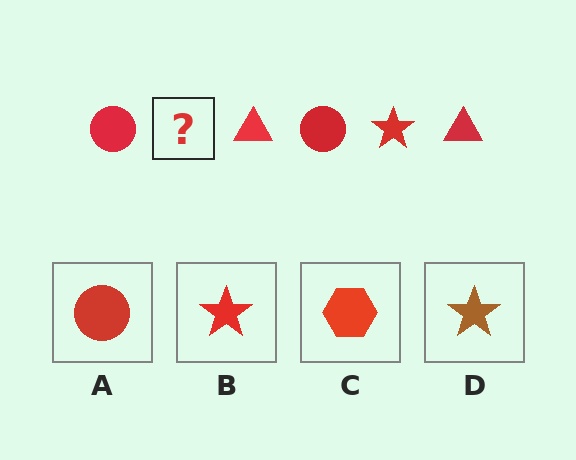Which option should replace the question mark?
Option B.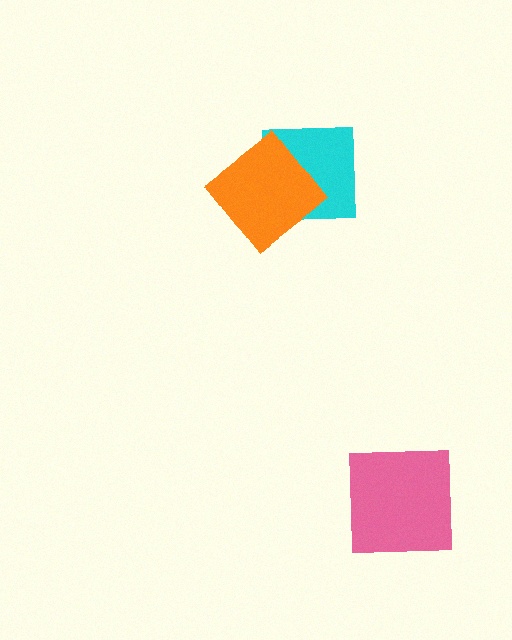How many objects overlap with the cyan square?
1 object overlaps with the cyan square.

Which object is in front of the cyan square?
The orange diamond is in front of the cyan square.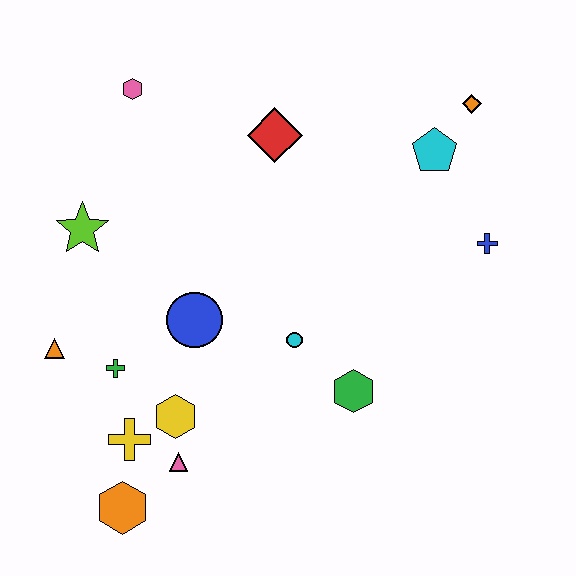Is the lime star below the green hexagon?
No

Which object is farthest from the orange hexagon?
The orange diamond is farthest from the orange hexagon.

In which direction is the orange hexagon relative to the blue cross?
The orange hexagon is to the left of the blue cross.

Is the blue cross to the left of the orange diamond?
No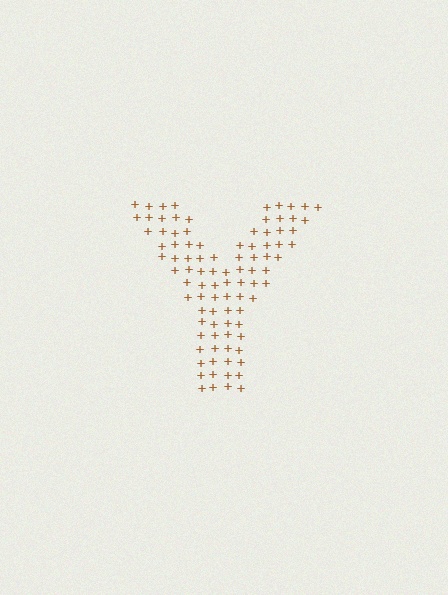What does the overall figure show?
The overall figure shows the letter Y.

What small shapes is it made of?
It is made of small plus signs.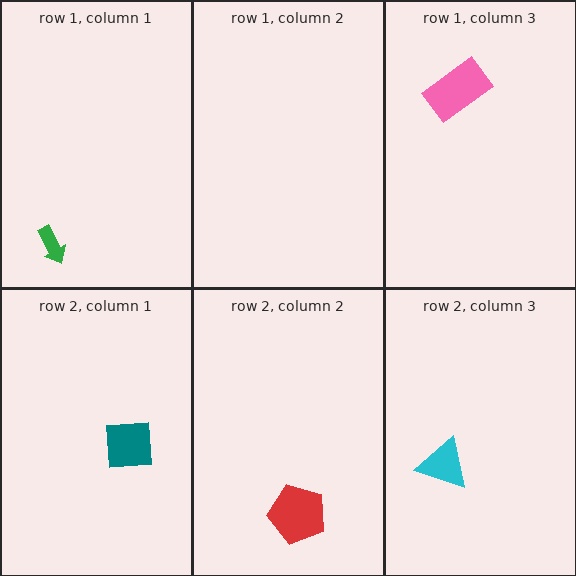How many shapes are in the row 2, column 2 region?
1.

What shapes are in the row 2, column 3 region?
The cyan triangle.